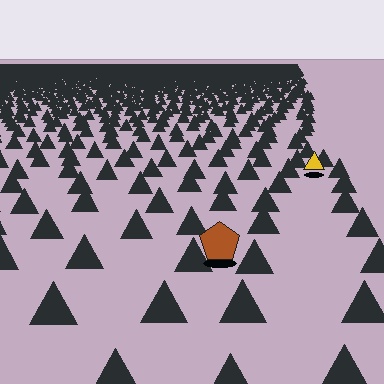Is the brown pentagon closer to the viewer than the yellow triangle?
Yes. The brown pentagon is closer — you can tell from the texture gradient: the ground texture is coarser near it.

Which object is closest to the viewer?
The brown pentagon is closest. The texture marks near it are larger and more spread out.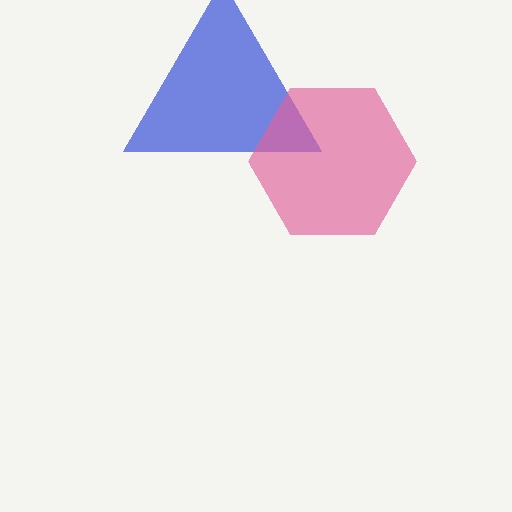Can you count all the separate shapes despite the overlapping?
Yes, there are 2 separate shapes.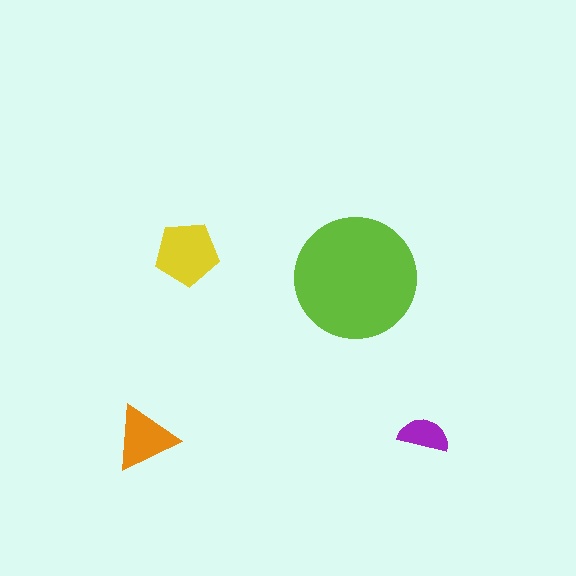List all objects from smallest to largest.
The purple semicircle, the orange triangle, the yellow pentagon, the lime circle.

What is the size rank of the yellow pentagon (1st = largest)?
2nd.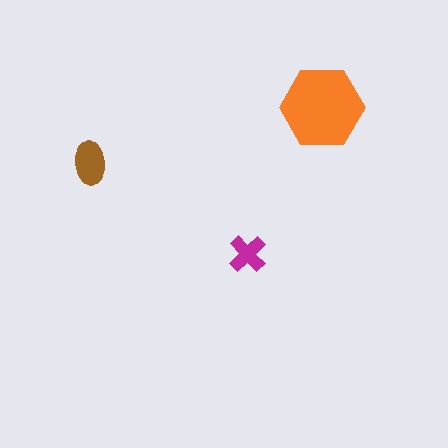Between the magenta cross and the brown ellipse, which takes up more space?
The brown ellipse.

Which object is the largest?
The orange hexagon.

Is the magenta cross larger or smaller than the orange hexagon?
Smaller.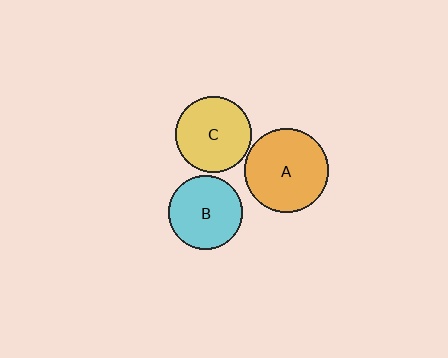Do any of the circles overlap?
No, none of the circles overlap.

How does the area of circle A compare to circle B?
Approximately 1.3 times.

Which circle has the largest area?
Circle A (orange).